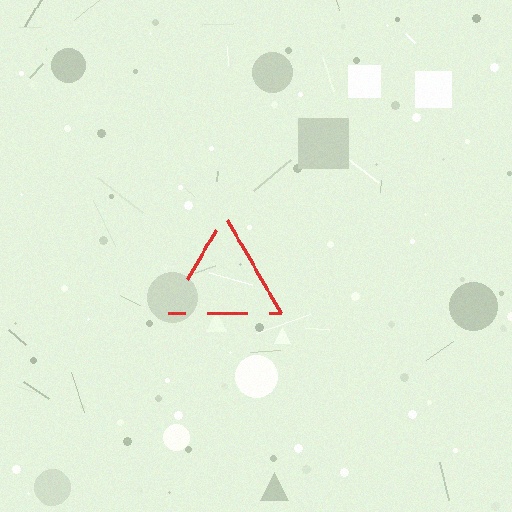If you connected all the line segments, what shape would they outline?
They would outline a triangle.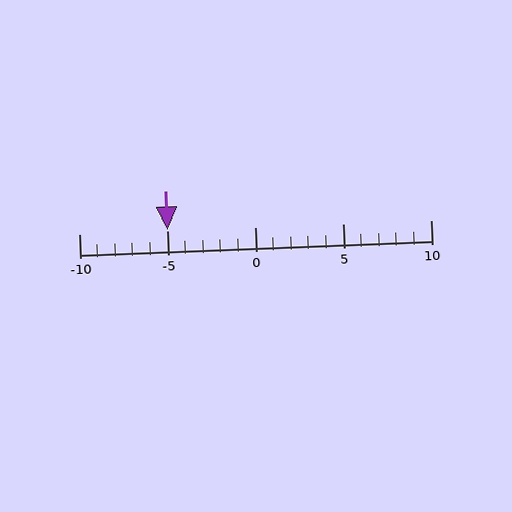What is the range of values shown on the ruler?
The ruler shows values from -10 to 10.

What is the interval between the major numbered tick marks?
The major tick marks are spaced 5 units apart.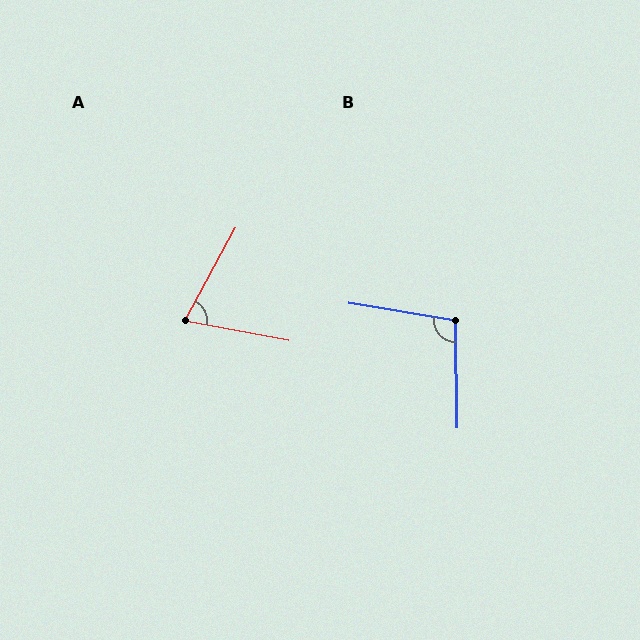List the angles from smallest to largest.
A (72°), B (100°).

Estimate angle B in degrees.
Approximately 100 degrees.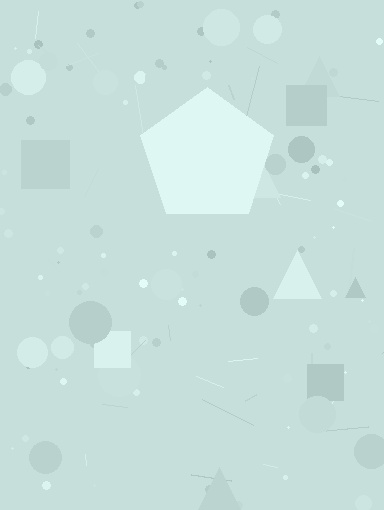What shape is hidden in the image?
A pentagon is hidden in the image.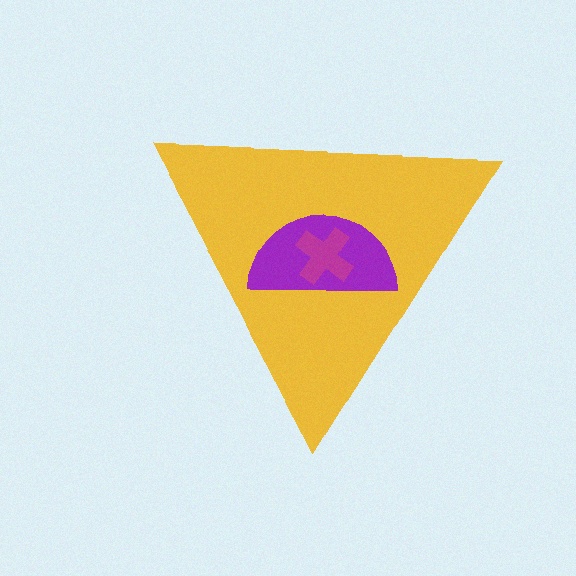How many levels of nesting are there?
3.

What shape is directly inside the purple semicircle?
The magenta cross.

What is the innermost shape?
The magenta cross.